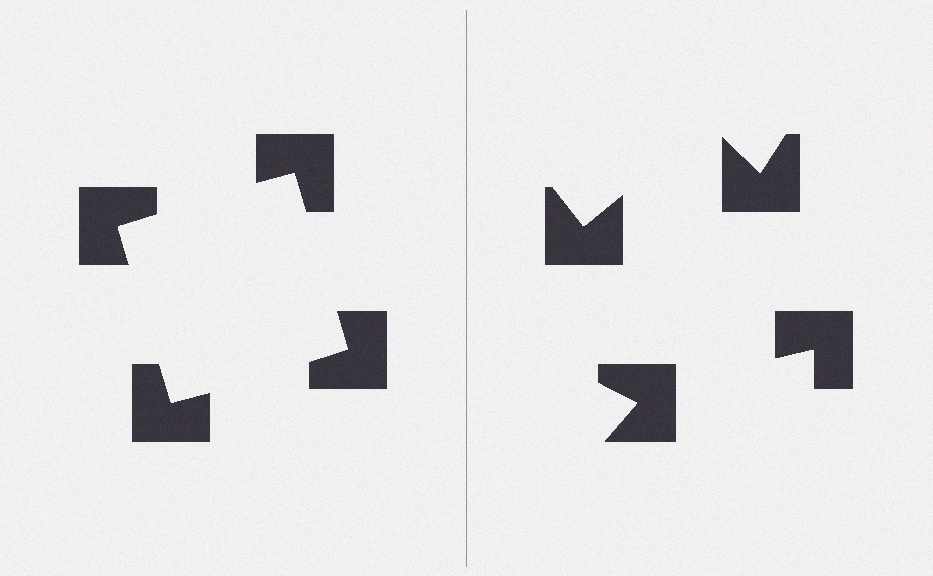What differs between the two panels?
The notched squares are positioned identically on both sides; only the wedge orientations differ. On the left they align to a square; on the right they are misaligned.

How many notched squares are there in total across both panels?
8 — 4 on each side.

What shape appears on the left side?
An illusory square.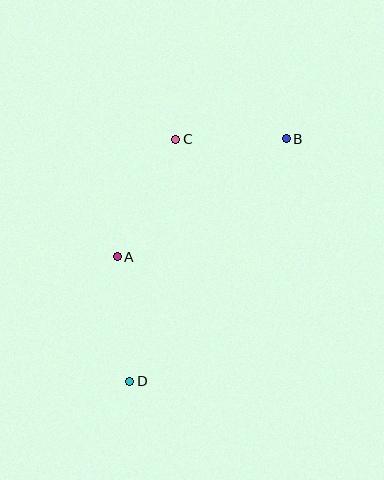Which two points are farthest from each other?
Points B and D are farthest from each other.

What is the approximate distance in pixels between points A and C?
The distance between A and C is approximately 131 pixels.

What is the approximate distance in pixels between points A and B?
The distance between A and B is approximately 206 pixels.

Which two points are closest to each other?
Points B and C are closest to each other.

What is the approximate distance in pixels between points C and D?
The distance between C and D is approximately 246 pixels.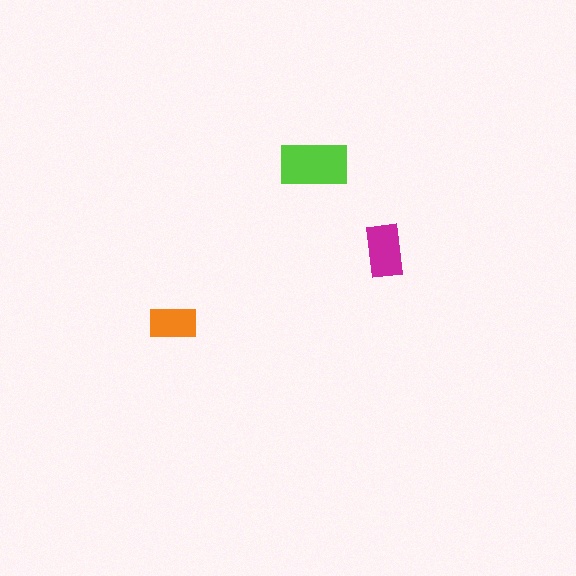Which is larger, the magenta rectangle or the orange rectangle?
The magenta one.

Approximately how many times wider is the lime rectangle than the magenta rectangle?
About 1.5 times wider.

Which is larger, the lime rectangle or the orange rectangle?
The lime one.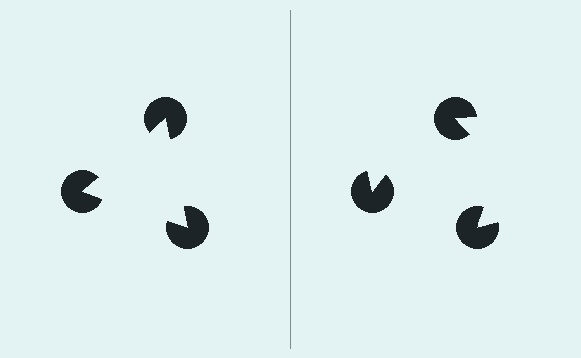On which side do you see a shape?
An illusory triangle appears on the left side. On the right side the wedge cuts are rotated, so no coherent shape forms.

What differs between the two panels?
The pac-man discs are positioned identically on both sides; only the wedge orientations differ. On the left they align to a triangle; on the right they are misaligned.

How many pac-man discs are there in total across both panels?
6 — 3 on each side.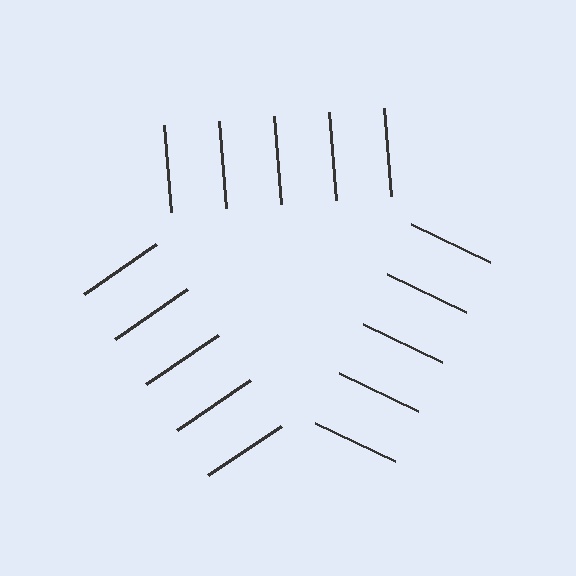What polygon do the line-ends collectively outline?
An illusory triangle — the line segments terminate on its edges but no continuous stroke is drawn.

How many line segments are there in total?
15 — 5 along each of the 3 edges.